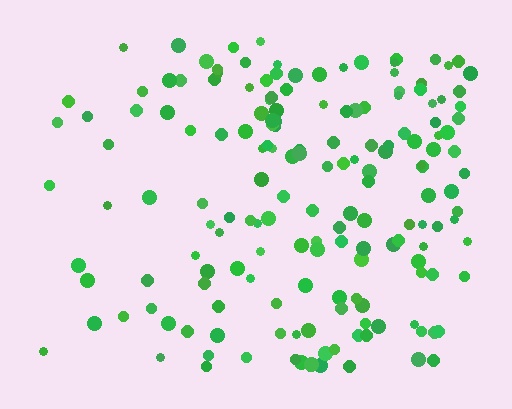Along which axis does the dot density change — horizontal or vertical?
Horizontal.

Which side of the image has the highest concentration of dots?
The right.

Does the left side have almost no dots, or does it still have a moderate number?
Still a moderate number, just noticeably fewer than the right.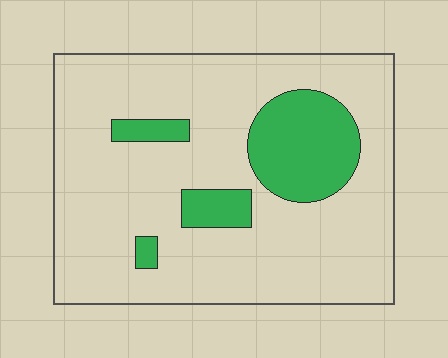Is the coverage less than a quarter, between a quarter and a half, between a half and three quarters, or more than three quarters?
Less than a quarter.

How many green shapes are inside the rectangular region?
4.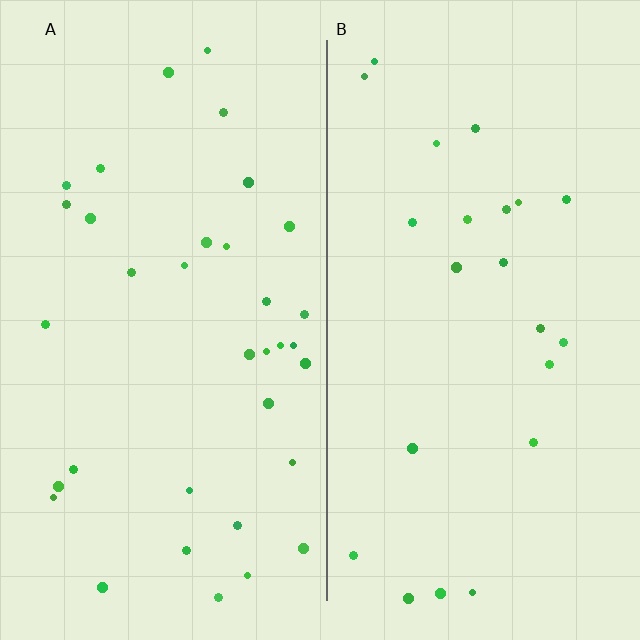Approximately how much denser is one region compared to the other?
Approximately 1.6× — region A over region B.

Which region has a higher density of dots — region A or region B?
A (the left).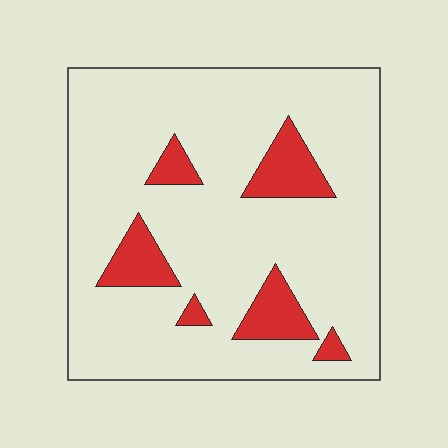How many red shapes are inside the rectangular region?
6.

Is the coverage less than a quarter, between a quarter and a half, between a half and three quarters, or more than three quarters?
Less than a quarter.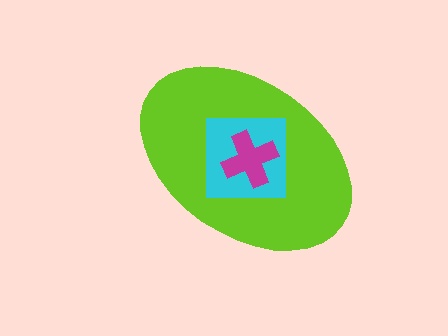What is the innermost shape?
The magenta cross.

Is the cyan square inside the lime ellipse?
Yes.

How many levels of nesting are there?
3.